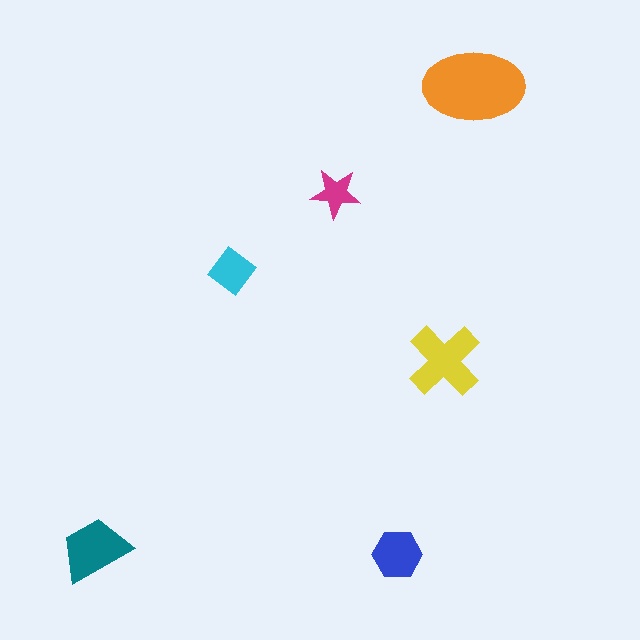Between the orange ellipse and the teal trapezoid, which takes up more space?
The orange ellipse.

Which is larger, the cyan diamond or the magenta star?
The cyan diamond.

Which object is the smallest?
The magenta star.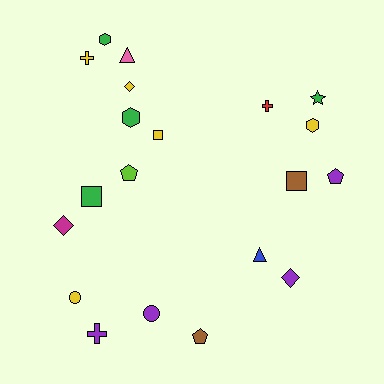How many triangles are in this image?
There are 2 triangles.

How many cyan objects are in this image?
There are no cyan objects.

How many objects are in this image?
There are 20 objects.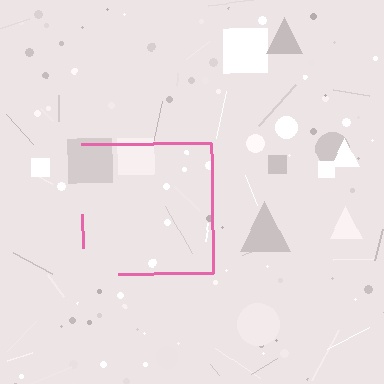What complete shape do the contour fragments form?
The contour fragments form a square.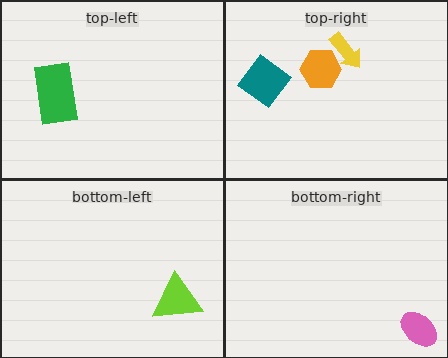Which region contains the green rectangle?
The top-left region.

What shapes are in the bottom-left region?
The lime triangle.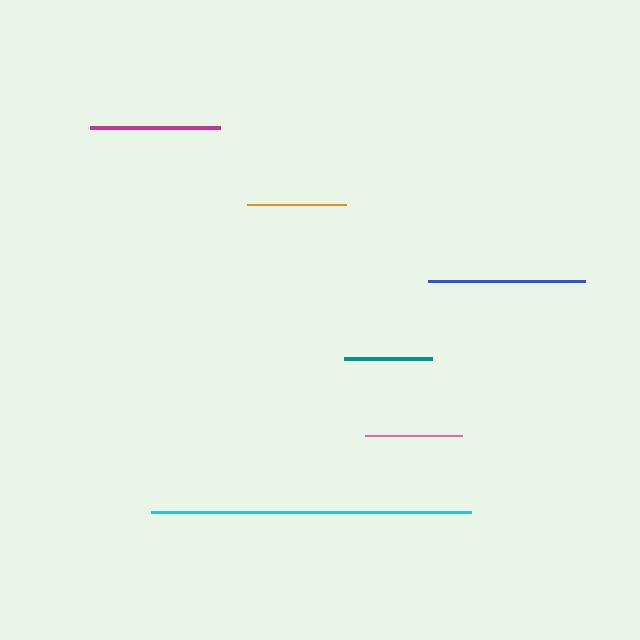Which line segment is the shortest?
The teal line is the shortest at approximately 88 pixels.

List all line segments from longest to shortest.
From longest to shortest: cyan, blue, magenta, orange, pink, teal.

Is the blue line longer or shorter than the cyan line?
The cyan line is longer than the blue line.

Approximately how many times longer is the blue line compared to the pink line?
The blue line is approximately 1.6 times the length of the pink line.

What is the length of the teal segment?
The teal segment is approximately 88 pixels long.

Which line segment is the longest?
The cyan line is the longest at approximately 320 pixels.